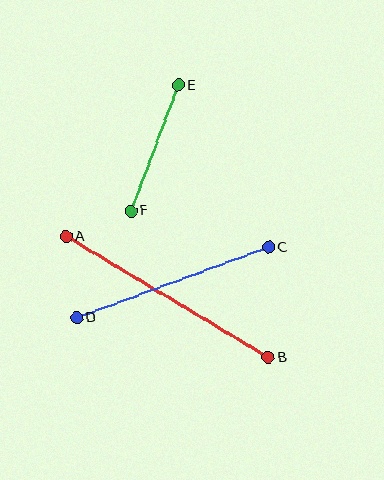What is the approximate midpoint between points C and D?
The midpoint is at approximately (173, 283) pixels.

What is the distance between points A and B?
The distance is approximately 236 pixels.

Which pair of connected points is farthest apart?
Points A and B are farthest apart.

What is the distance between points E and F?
The distance is approximately 135 pixels.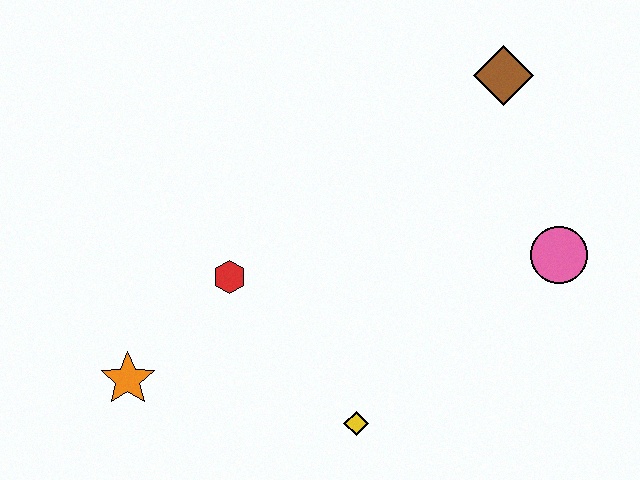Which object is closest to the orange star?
The red hexagon is closest to the orange star.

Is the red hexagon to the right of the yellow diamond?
No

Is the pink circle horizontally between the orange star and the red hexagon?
No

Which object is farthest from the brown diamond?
The orange star is farthest from the brown diamond.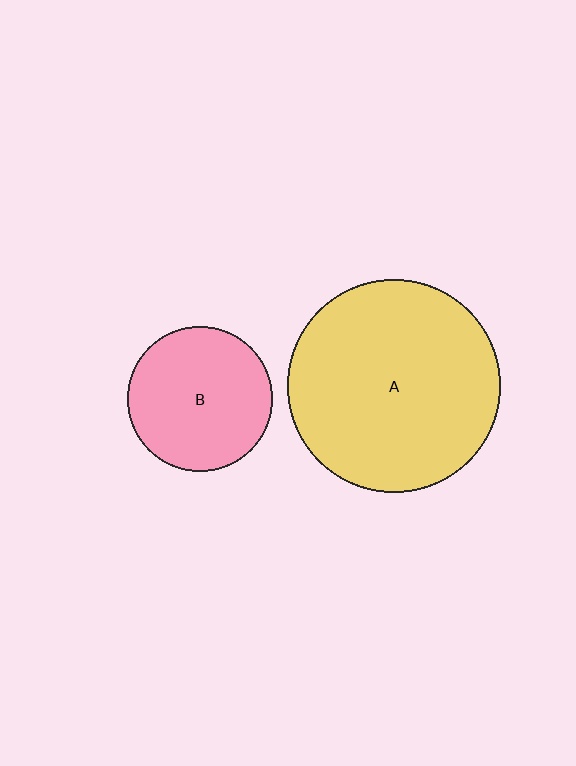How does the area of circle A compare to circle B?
Approximately 2.2 times.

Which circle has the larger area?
Circle A (yellow).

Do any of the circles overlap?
No, none of the circles overlap.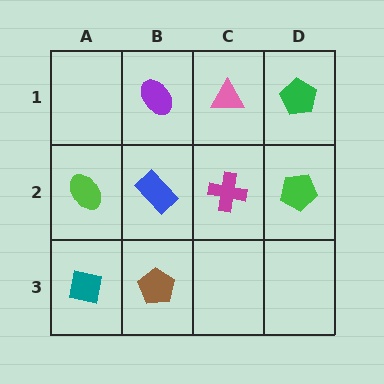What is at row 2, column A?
A lime ellipse.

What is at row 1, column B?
A purple ellipse.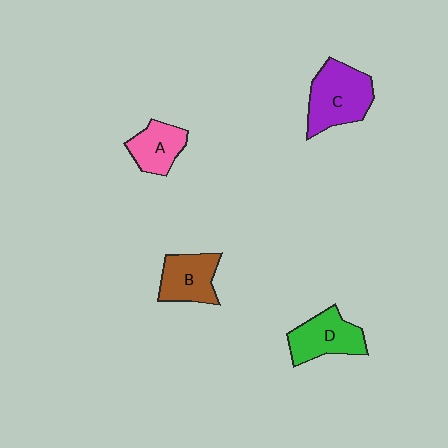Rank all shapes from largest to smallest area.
From largest to smallest: C (purple), D (green), B (brown), A (pink).